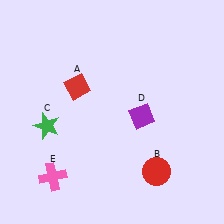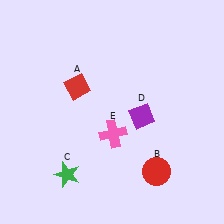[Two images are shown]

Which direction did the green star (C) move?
The green star (C) moved down.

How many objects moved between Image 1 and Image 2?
2 objects moved between the two images.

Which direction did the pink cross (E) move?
The pink cross (E) moved right.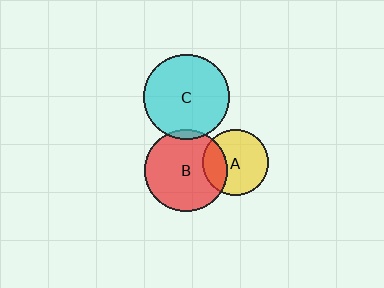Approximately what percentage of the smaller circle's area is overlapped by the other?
Approximately 25%.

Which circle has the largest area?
Circle C (cyan).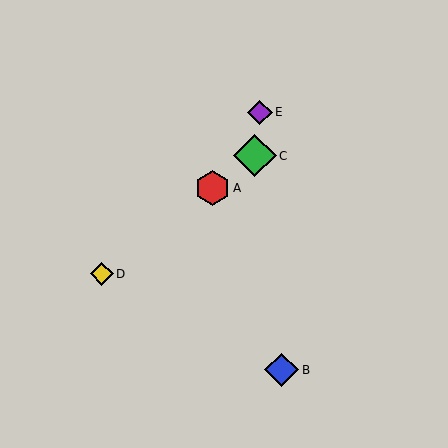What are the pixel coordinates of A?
Object A is at (213, 188).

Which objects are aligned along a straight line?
Objects A, C, D are aligned along a straight line.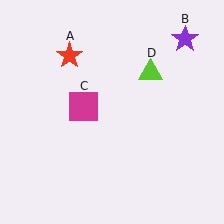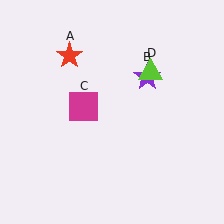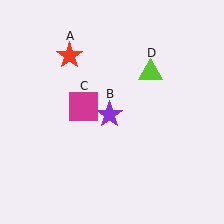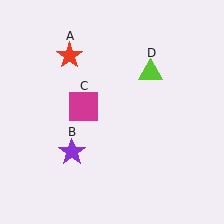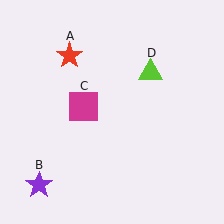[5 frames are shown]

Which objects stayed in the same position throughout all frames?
Red star (object A) and magenta square (object C) and lime triangle (object D) remained stationary.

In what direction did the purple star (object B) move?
The purple star (object B) moved down and to the left.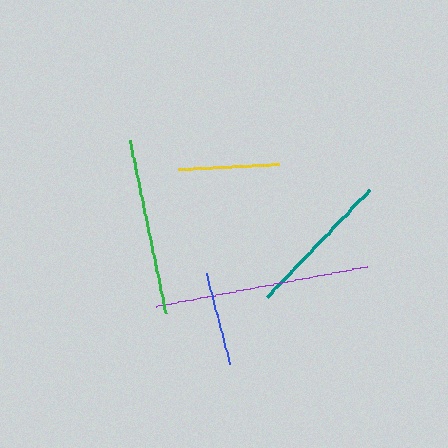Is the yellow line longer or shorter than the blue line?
The yellow line is longer than the blue line.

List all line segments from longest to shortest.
From longest to shortest: purple, green, teal, yellow, blue.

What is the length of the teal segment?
The teal segment is approximately 149 pixels long.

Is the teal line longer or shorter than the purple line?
The purple line is longer than the teal line.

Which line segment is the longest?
The purple line is the longest at approximately 215 pixels.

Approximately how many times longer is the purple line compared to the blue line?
The purple line is approximately 2.3 times the length of the blue line.